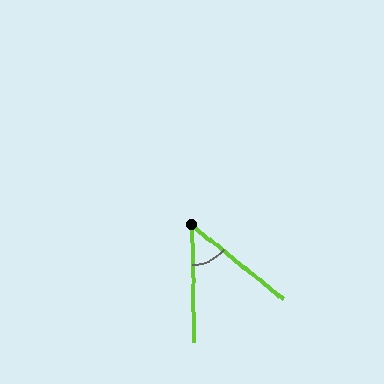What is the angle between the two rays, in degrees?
Approximately 50 degrees.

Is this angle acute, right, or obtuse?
It is acute.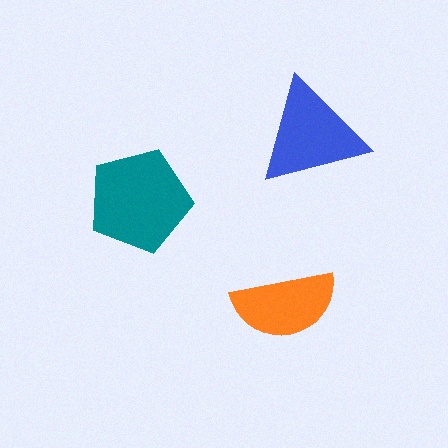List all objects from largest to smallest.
The teal pentagon, the blue triangle, the orange semicircle.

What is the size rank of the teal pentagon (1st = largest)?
1st.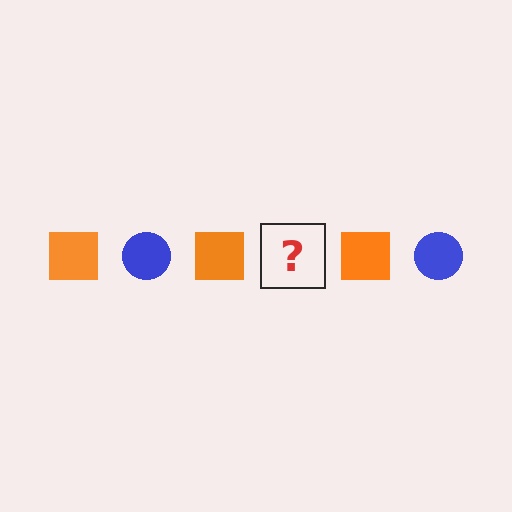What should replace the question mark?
The question mark should be replaced with a blue circle.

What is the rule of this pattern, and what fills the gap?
The rule is that the pattern alternates between orange square and blue circle. The gap should be filled with a blue circle.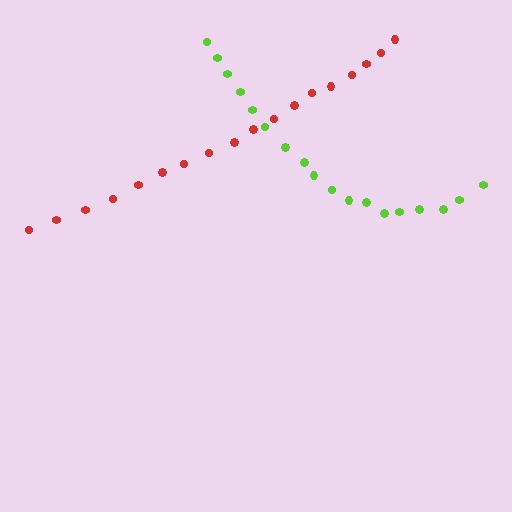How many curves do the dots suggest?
There are 2 distinct paths.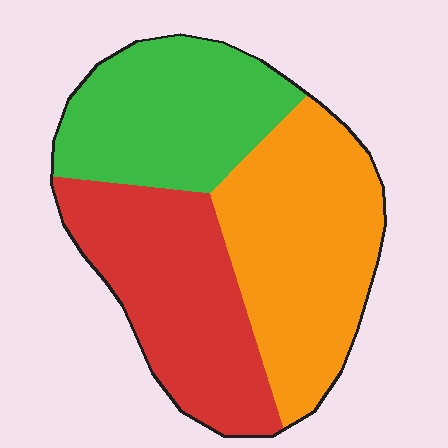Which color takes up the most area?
Orange, at roughly 40%.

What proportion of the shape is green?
Green covers about 30% of the shape.